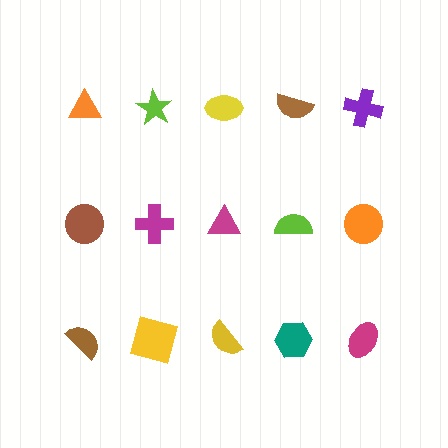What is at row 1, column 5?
A purple cross.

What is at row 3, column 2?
A yellow square.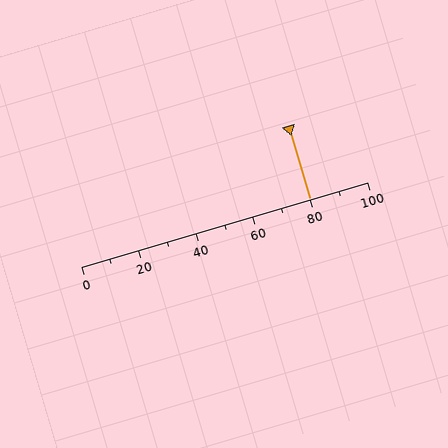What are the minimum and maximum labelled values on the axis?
The axis runs from 0 to 100.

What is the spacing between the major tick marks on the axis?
The major ticks are spaced 20 apart.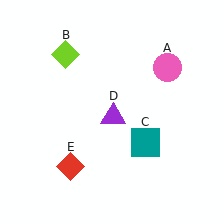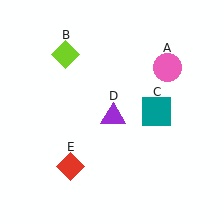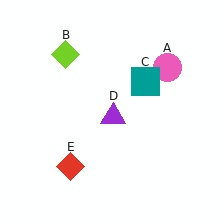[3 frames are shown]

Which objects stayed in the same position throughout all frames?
Pink circle (object A) and lime diamond (object B) and purple triangle (object D) and red diamond (object E) remained stationary.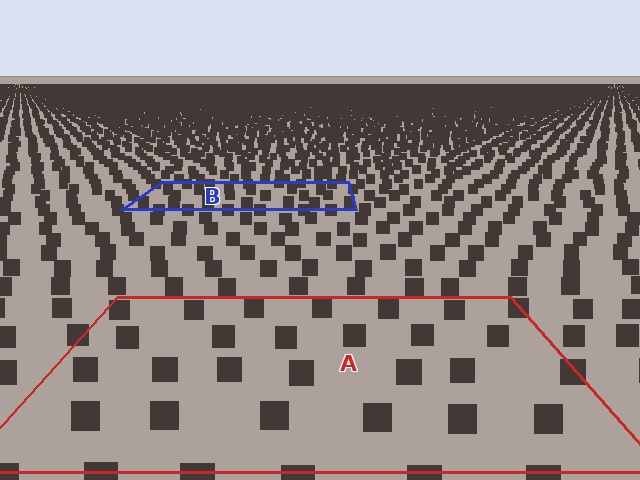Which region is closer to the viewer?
Region A is closer. The texture elements there are larger and more spread out.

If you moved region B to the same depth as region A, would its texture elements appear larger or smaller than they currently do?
They would appear larger. At a closer depth, the same texture elements are projected at a bigger on-screen size.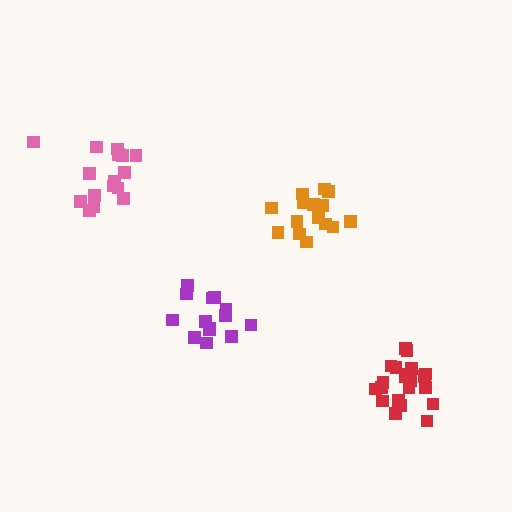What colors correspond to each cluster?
The clusters are colored: red, purple, pink, orange.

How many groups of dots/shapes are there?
There are 4 groups.